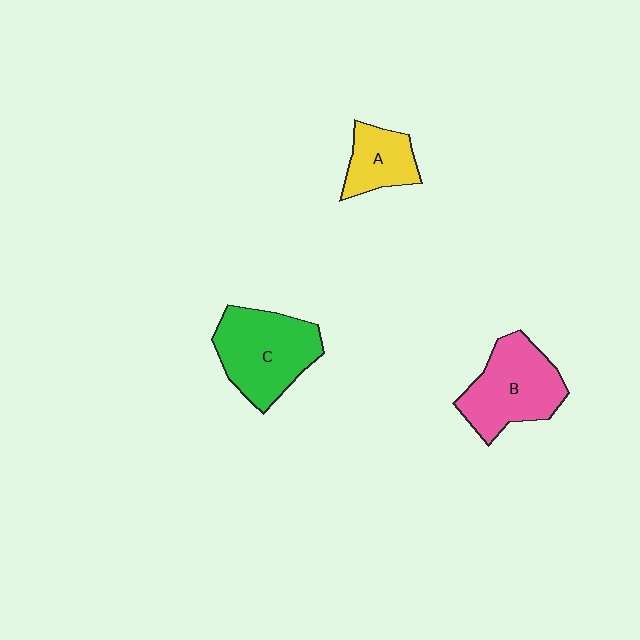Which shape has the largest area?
Shape C (green).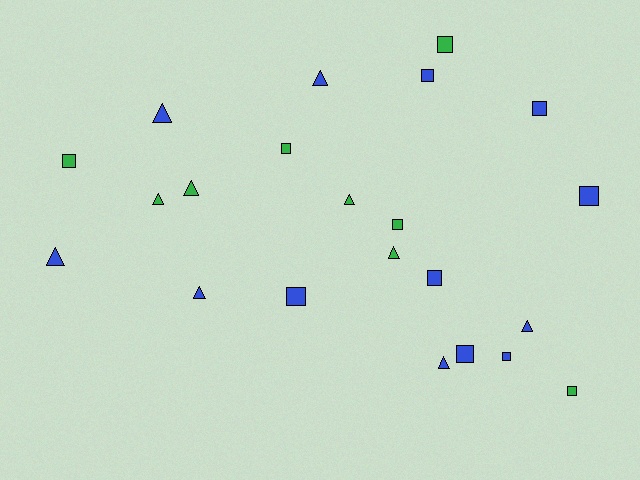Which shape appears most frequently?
Square, with 12 objects.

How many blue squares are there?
There are 7 blue squares.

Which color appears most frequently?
Blue, with 13 objects.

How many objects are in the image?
There are 22 objects.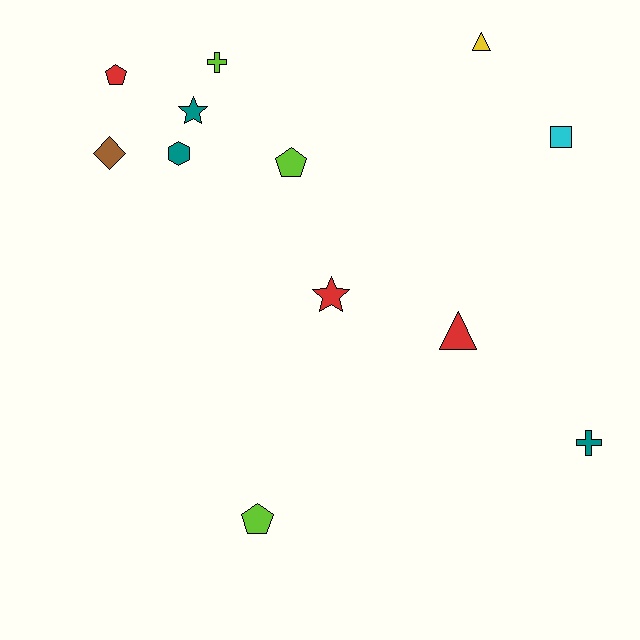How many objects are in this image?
There are 12 objects.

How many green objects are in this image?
There are no green objects.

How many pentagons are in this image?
There are 3 pentagons.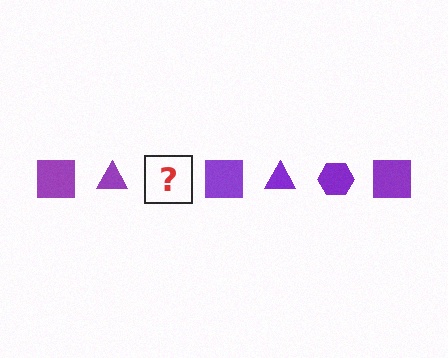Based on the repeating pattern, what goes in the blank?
The blank should be a purple hexagon.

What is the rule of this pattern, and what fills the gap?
The rule is that the pattern cycles through square, triangle, hexagon shapes in purple. The gap should be filled with a purple hexagon.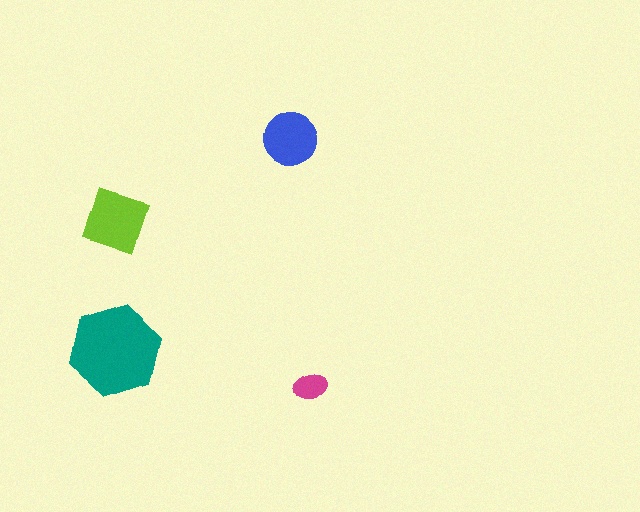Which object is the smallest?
The magenta ellipse.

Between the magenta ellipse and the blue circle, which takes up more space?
The blue circle.